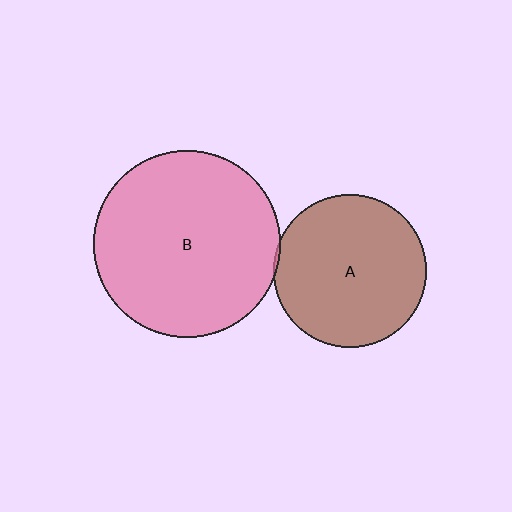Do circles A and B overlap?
Yes.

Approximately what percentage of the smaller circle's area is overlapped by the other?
Approximately 5%.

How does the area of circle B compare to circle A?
Approximately 1.5 times.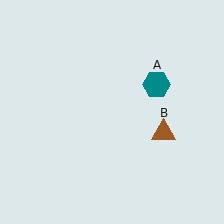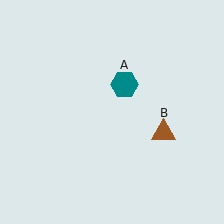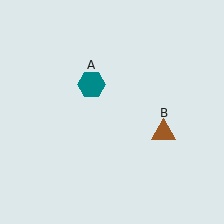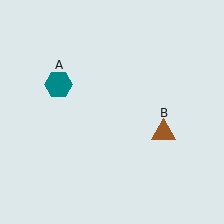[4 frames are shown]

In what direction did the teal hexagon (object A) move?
The teal hexagon (object A) moved left.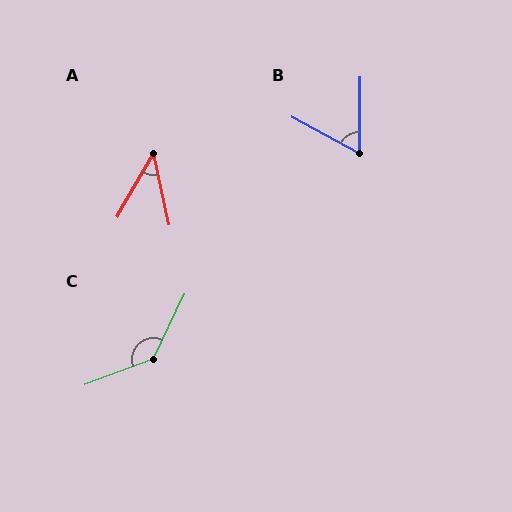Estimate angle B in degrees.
Approximately 62 degrees.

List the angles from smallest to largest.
A (42°), B (62°), C (136°).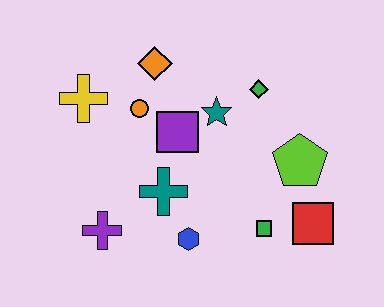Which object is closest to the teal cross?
The blue hexagon is closest to the teal cross.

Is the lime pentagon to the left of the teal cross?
No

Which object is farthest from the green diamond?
The purple cross is farthest from the green diamond.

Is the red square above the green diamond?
No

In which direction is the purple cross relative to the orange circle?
The purple cross is below the orange circle.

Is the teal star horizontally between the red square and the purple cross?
Yes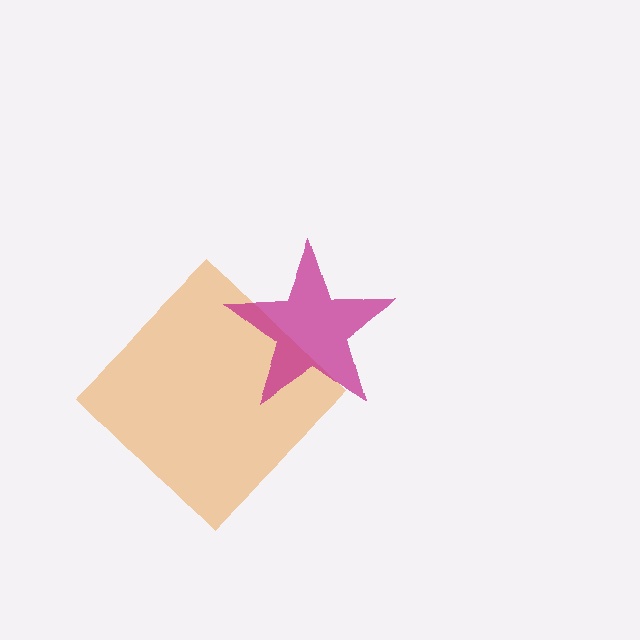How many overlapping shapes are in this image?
There are 2 overlapping shapes in the image.